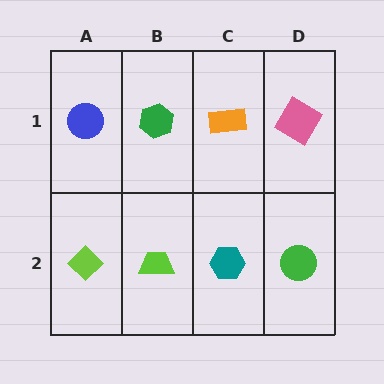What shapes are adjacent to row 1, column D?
A green circle (row 2, column D), an orange rectangle (row 1, column C).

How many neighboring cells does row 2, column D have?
2.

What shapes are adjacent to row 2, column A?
A blue circle (row 1, column A), a lime trapezoid (row 2, column B).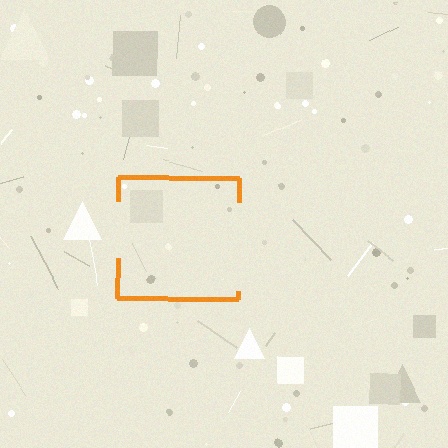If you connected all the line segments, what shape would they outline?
They would outline a square.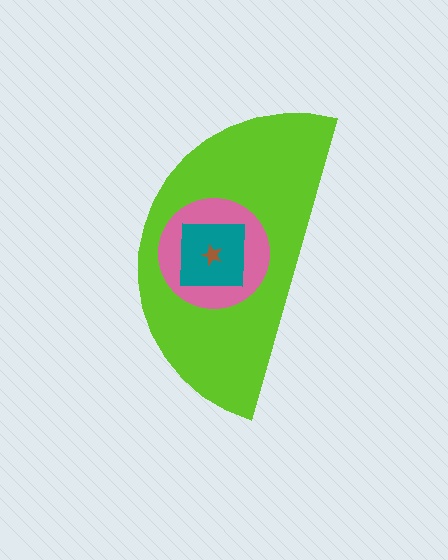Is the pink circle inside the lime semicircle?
Yes.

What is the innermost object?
The brown star.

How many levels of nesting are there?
4.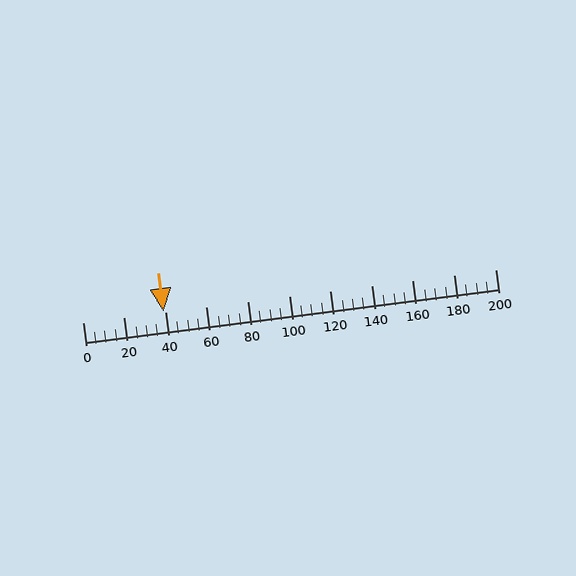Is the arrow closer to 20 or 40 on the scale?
The arrow is closer to 40.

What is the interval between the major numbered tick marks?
The major tick marks are spaced 20 units apart.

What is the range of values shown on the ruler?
The ruler shows values from 0 to 200.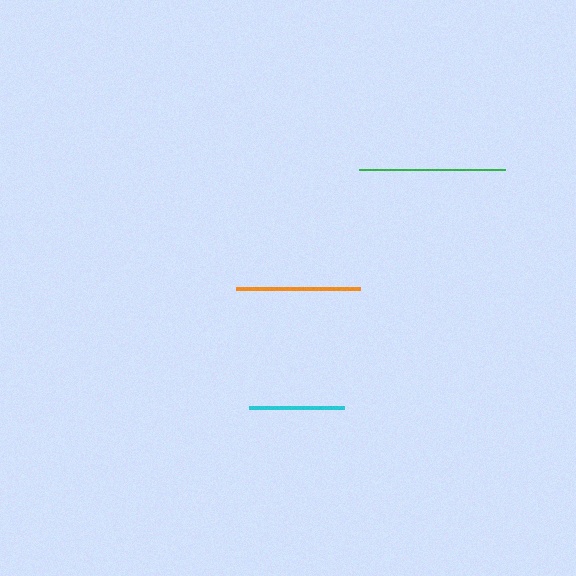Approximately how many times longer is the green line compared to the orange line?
The green line is approximately 1.2 times the length of the orange line.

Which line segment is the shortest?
The cyan line is the shortest at approximately 95 pixels.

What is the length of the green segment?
The green segment is approximately 147 pixels long.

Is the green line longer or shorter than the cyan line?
The green line is longer than the cyan line.